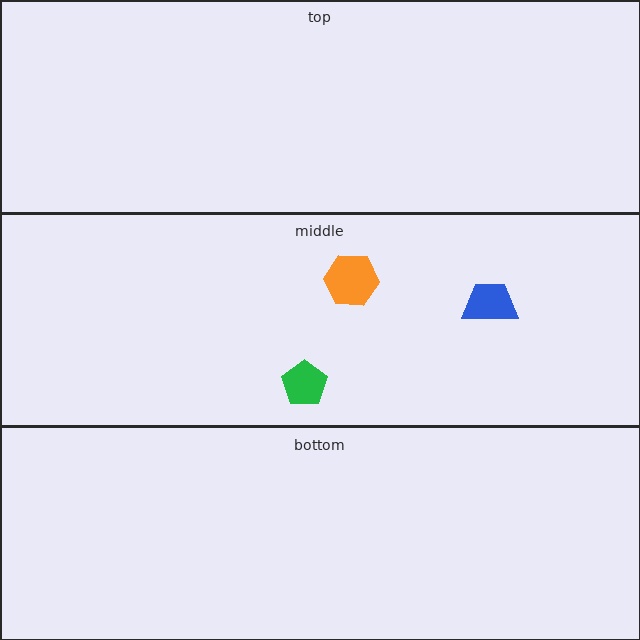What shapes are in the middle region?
The orange hexagon, the green pentagon, the blue trapezoid.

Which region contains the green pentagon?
The middle region.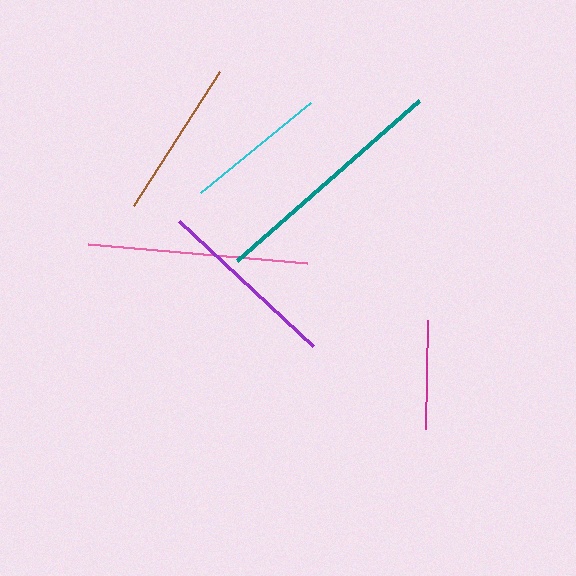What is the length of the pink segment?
The pink segment is approximately 220 pixels long.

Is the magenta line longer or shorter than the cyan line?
The cyan line is longer than the magenta line.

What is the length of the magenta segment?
The magenta segment is approximately 109 pixels long.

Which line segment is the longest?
The teal line is the longest at approximately 242 pixels.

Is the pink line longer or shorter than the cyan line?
The pink line is longer than the cyan line.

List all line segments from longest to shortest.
From longest to shortest: teal, pink, purple, brown, cyan, magenta.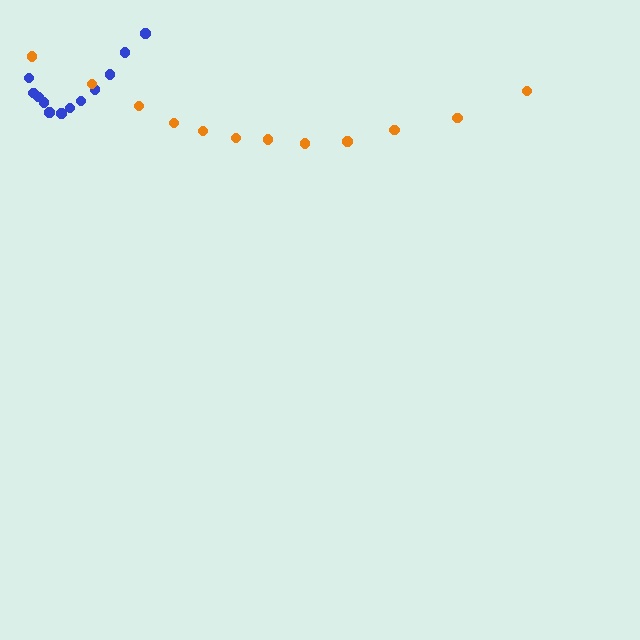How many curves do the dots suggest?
There are 2 distinct paths.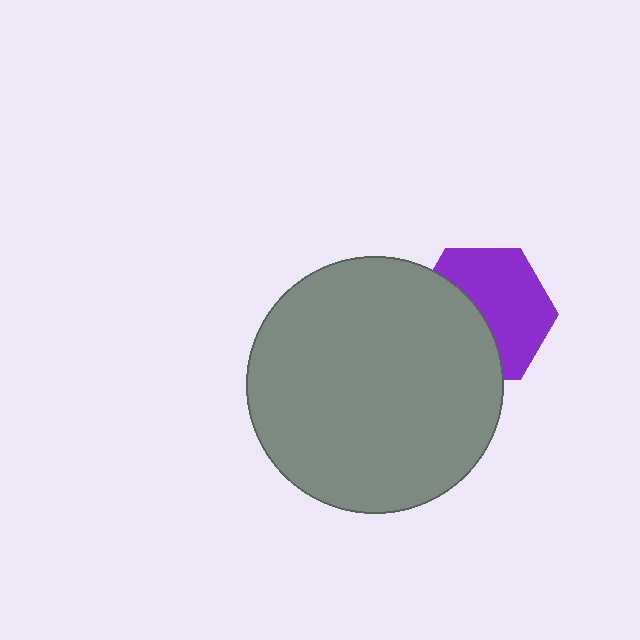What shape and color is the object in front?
The object in front is a gray circle.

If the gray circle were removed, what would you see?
You would see the complete purple hexagon.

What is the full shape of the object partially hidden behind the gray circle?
The partially hidden object is a purple hexagon.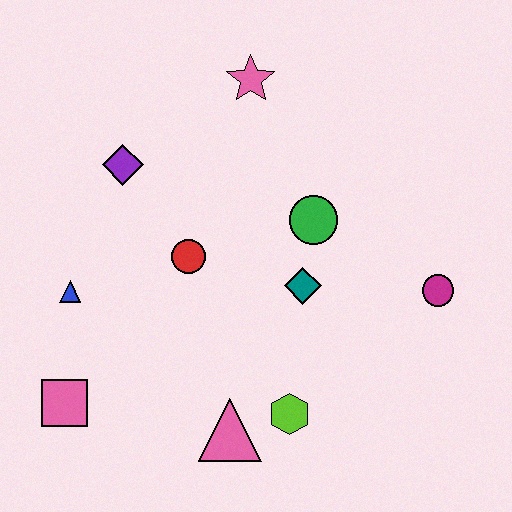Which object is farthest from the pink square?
The magenta circle is farthest from the pink square.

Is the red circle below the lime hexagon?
No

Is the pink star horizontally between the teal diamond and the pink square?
Yes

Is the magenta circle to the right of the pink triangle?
Yes